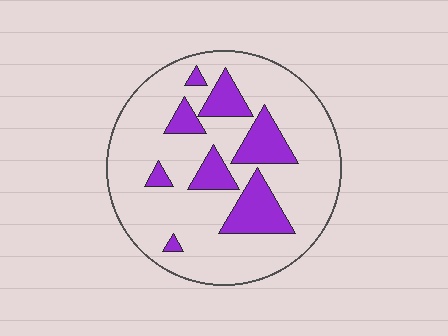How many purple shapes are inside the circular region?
8.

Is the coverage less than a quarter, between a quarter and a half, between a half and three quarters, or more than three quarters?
Less than a quarter.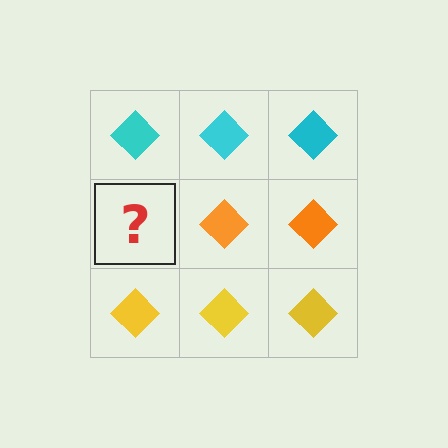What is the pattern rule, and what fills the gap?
The rule is that each row has a consistent color. The gap should be filled with an orange diamond.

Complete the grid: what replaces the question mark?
The question mark should be replaced with an orange diamond.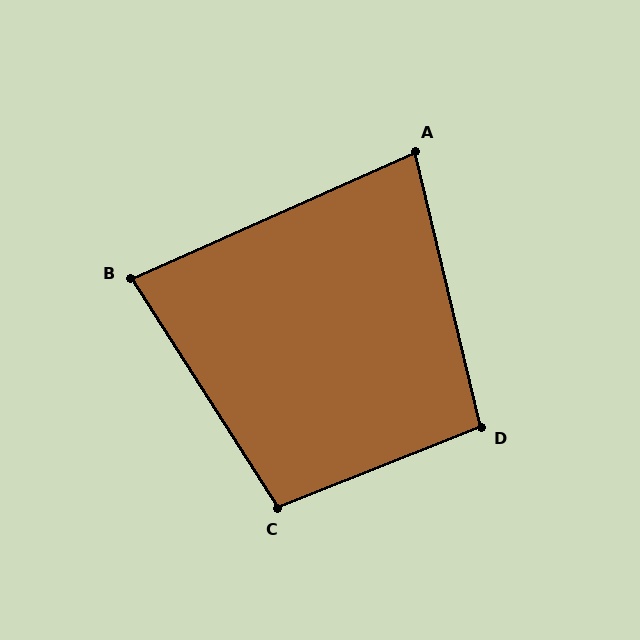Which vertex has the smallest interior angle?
A, at approximately 79 degrees.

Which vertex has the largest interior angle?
C, at approximately 101 degrees.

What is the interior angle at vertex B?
Approximately 82 degrees (acute).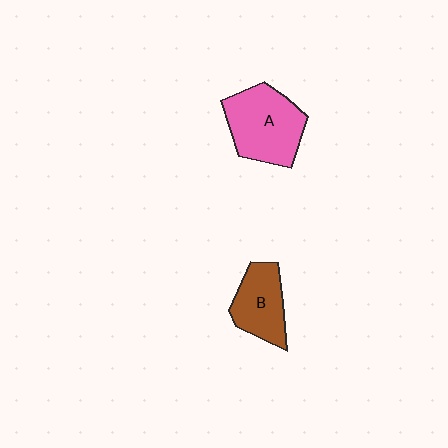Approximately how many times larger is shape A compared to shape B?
Approximately 1.4 times.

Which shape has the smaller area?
Shape B (brown).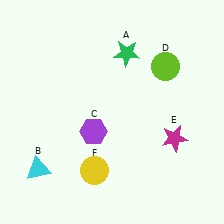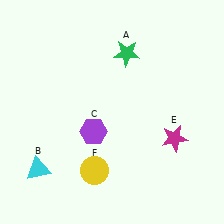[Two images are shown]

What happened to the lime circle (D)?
The lime circle (D) was removed in Image 2. It was in the top-right area of Image 1.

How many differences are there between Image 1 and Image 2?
There is 1 difference between the two images.